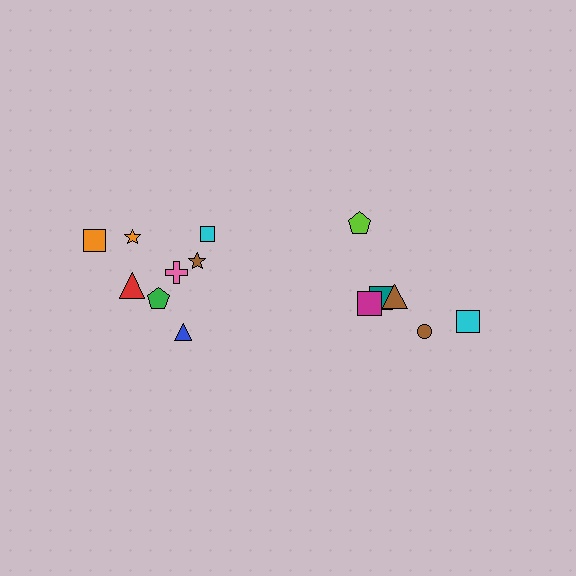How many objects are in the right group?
There are 6 objects.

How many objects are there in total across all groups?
There are 14 objects.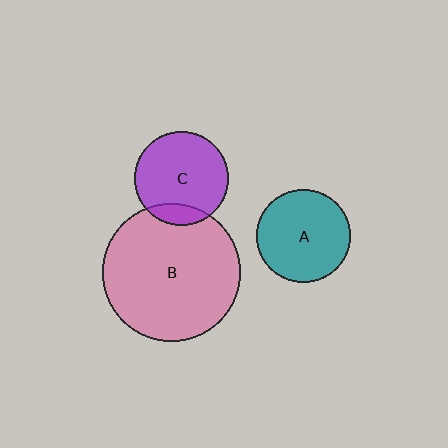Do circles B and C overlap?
Yes.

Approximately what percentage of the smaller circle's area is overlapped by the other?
Approximately 15%.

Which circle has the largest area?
Circle B (pink).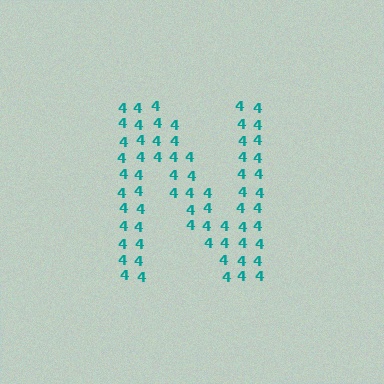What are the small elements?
The small elements are digit 4's.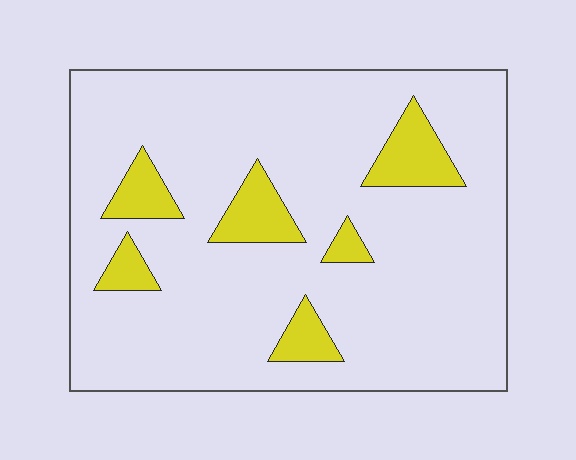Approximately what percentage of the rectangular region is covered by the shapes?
Approximately 15%.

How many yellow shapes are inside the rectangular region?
6.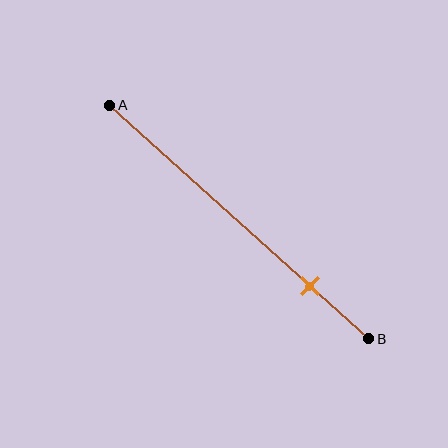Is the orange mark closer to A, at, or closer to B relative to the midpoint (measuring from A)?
The orange mark is closer to point B than the midpoint of segment AB.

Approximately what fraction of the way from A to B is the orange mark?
The orange mark is approximately 75% of the way from A to B.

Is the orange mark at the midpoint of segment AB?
No, the mark is at about 75% from A, not at the 50% midpoint.